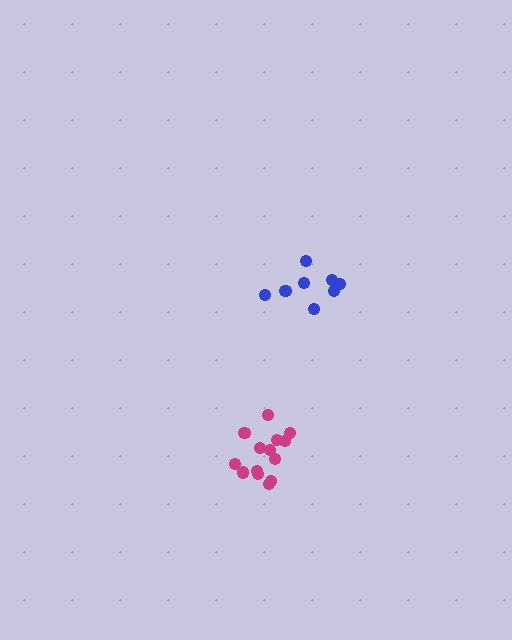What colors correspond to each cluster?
The clusters are colored: blue, magenta.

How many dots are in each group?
Group 1: 9 dots, Group 2: 14 dots (23 total).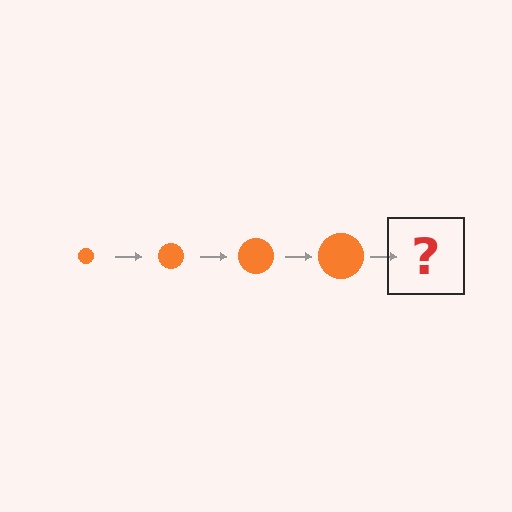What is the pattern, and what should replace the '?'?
The pattern is that the circle gets progressively larger each step. The '?' should be an orange circle, larger than the previous one.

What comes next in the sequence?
The next element should be an orange circle, larger than the previous one.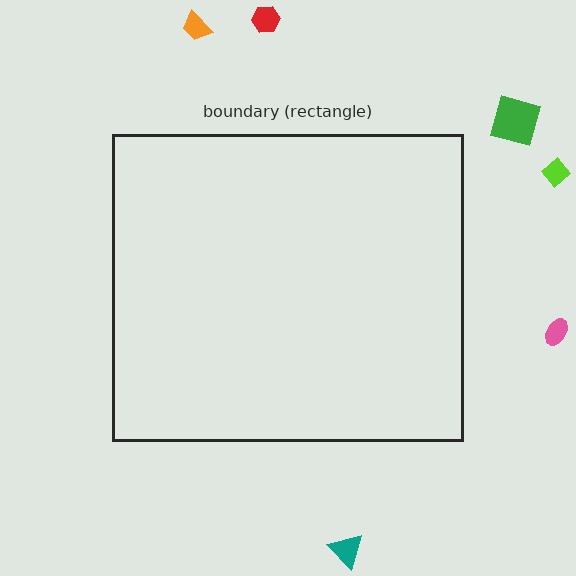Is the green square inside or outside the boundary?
Outside.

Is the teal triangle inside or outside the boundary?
Outside.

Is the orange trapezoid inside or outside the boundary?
Outside.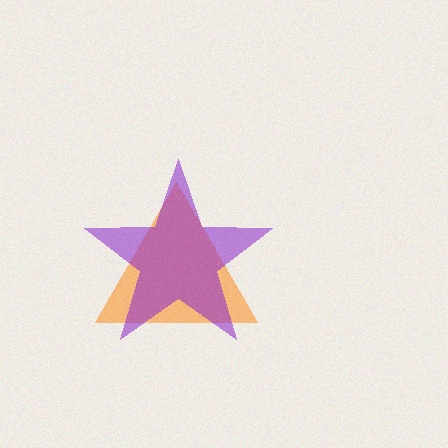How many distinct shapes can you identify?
There are 2 distinct shapes: an orange triangle, a purple star.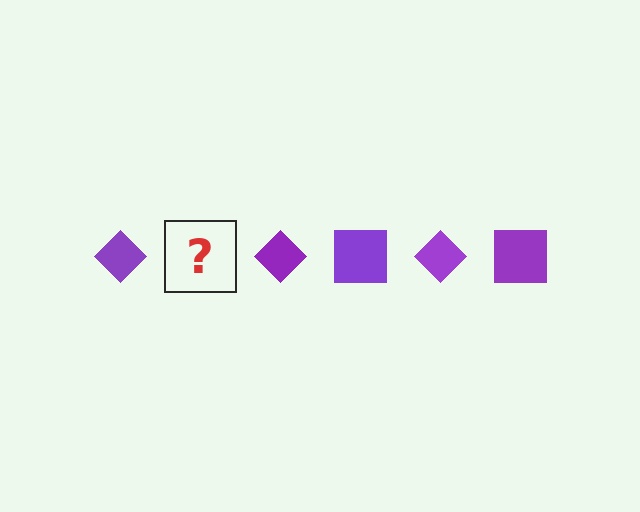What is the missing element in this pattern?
The missing element is a purple square.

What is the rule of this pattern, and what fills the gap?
The rule is that the pattern cycles through diamond, square shapes in purple. The gap should be filled with a purple square.